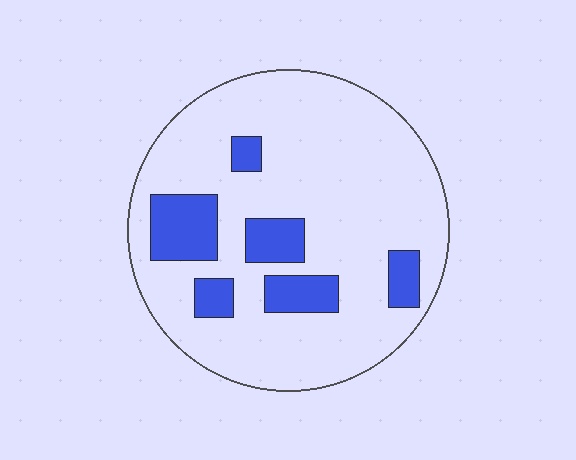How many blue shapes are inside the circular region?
6.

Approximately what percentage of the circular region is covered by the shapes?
Approximately 20%.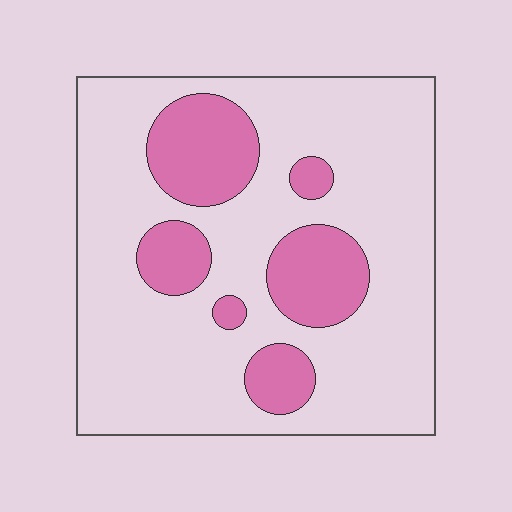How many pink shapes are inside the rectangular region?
6.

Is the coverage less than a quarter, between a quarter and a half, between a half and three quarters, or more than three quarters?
Less than a quarter.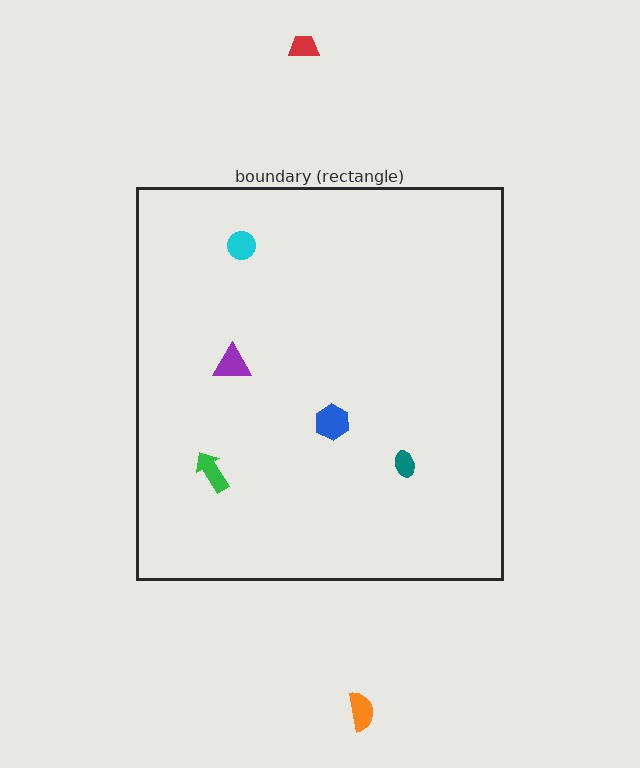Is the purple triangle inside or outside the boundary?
Inside.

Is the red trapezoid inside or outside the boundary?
Outside.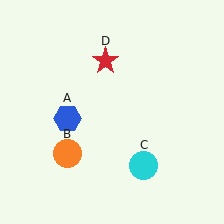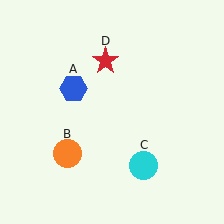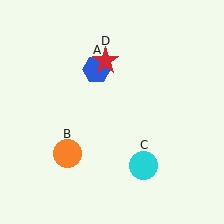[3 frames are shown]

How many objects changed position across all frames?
1 object changed position: blue hexagon (object A).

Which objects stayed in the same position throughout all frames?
Orange circle (object B) and cyan circle (object C) and red star (object D) remained stationary.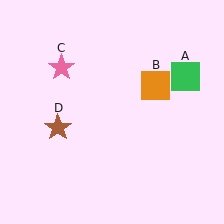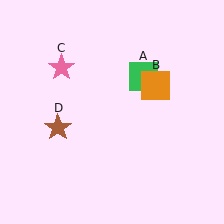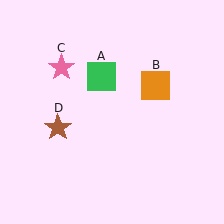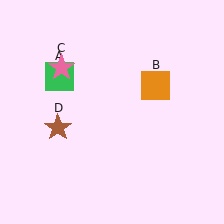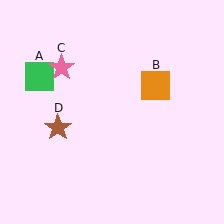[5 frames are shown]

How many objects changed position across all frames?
1 object changed position: green square (object A).